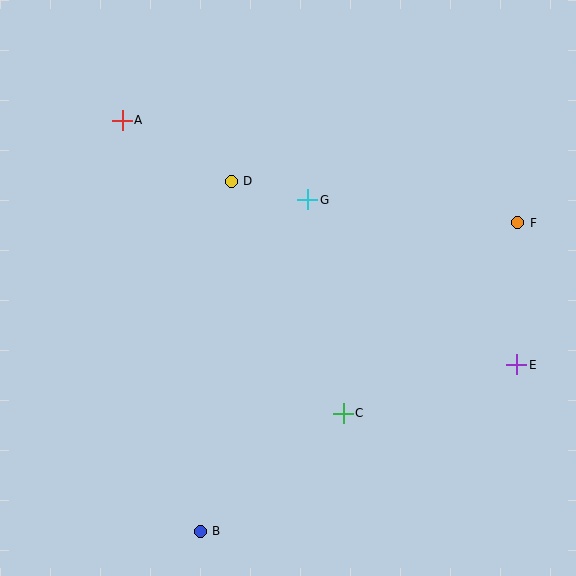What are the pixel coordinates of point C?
Point C is at (343, 413).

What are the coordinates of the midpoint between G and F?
The midpoint between G and F is at (413, 211).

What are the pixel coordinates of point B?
Point B is at (200, 531).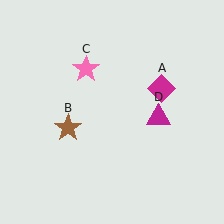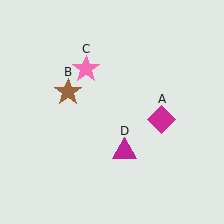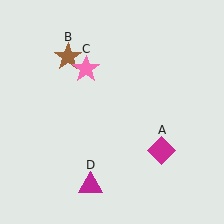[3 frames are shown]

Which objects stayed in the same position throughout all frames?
Pink star (object C) remained stationary.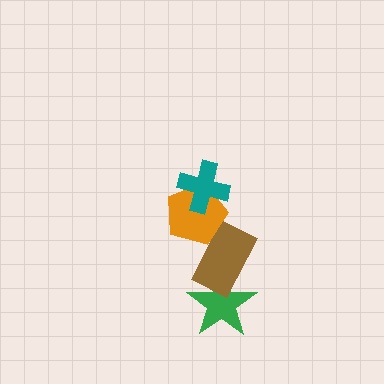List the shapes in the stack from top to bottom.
From top to bottom: the teal cross, the orange pentagon, the brown rectangle, the green star.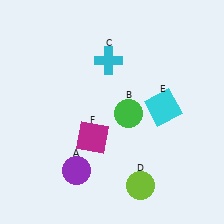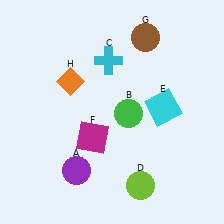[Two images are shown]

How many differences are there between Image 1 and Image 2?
There are 2 differences between the two images.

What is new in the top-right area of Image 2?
A brown circle (G) was added in the top-right area of Image 2.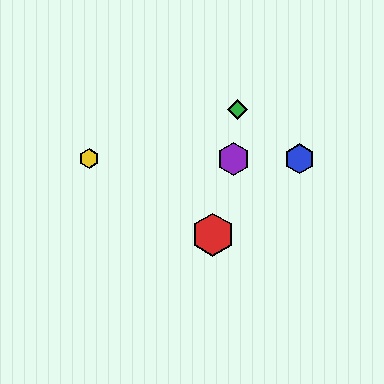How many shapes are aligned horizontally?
3 shapes (the blue hexagon, the yellow hexagon, the purple hexagon) are aligned horizontally.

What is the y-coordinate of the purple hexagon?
The purple hexagon is at y≈159.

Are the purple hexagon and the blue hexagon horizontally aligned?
Yes, both are at y≈159.